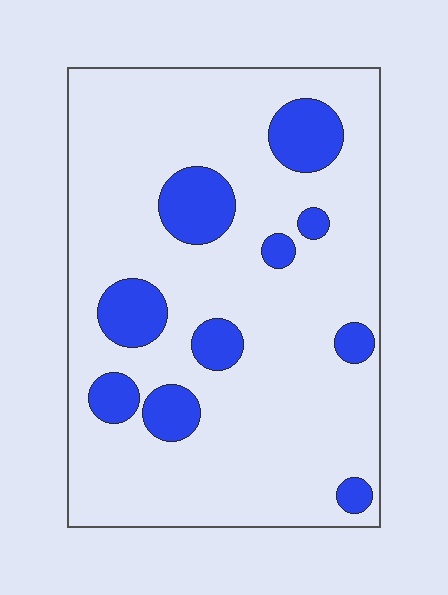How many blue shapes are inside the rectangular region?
10.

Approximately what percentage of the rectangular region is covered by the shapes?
Approximately 15%.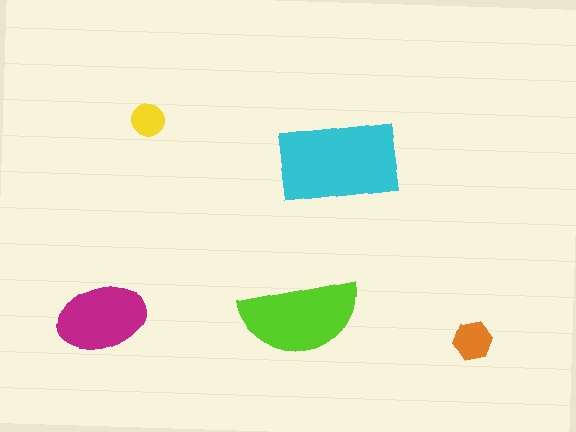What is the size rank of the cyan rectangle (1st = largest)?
1st.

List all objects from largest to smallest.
The cyan rectangle, the lime semicircle, the magenta ellipse, the orange hexagon, the yellow circle.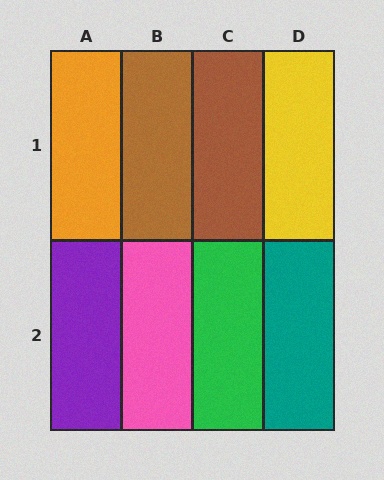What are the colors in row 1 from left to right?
Orange, brown, brown, yellow.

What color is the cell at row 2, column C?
Green.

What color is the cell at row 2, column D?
Teal.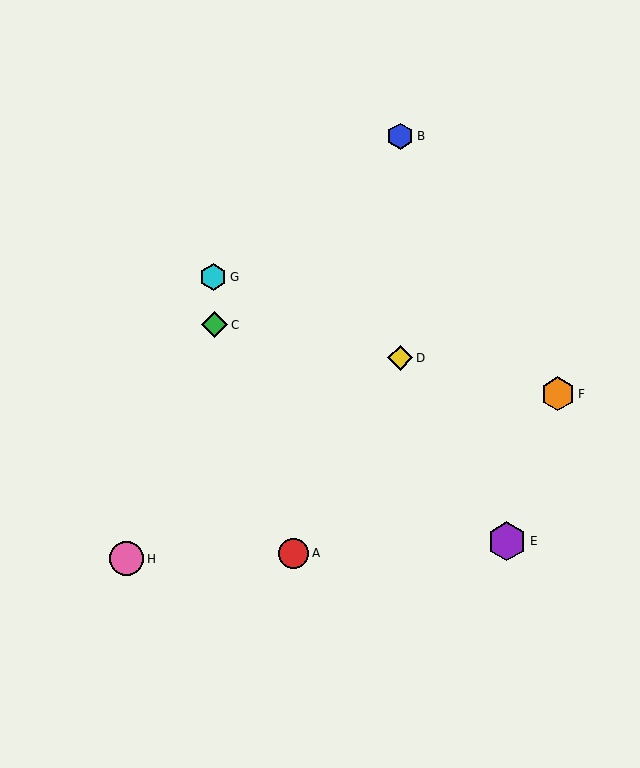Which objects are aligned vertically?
Objects B, D are aligned vertically.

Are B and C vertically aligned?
No, B is at x≈400 and C is at x≈214.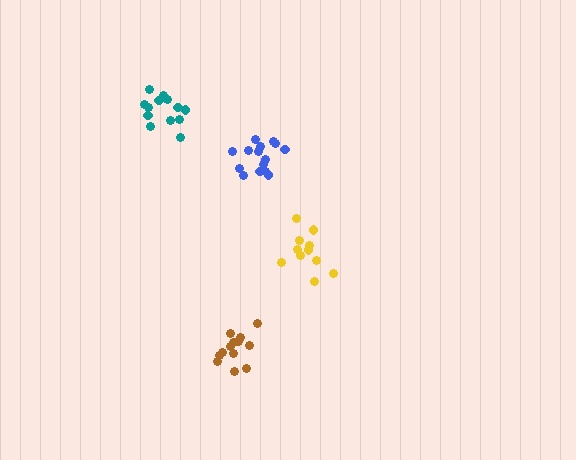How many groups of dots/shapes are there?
There are 4 groups.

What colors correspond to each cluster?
The clusters are colored: brown, teal, blue, yellow.